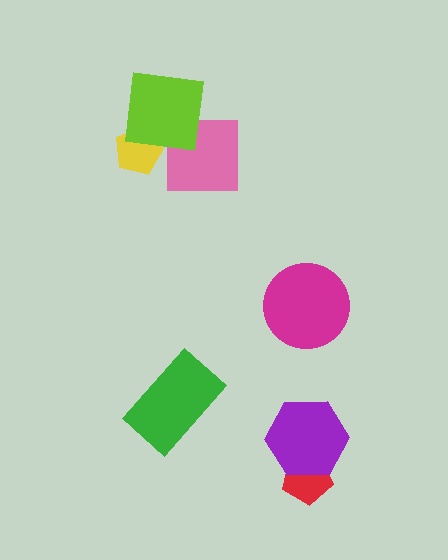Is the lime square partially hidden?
No, no other shape covers it.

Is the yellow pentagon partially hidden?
Yes, it is partially covered by another shape.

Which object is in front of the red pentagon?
The purple hexagon is in front of the red pentagon.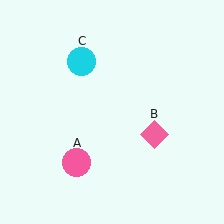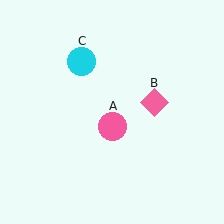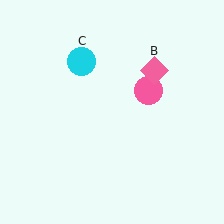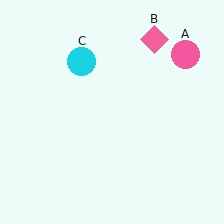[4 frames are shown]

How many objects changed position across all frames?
2 objects changed position: pink circle (object A), pink diamond (object B).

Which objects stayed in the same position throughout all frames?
Cyan circle (object C) remained stationary.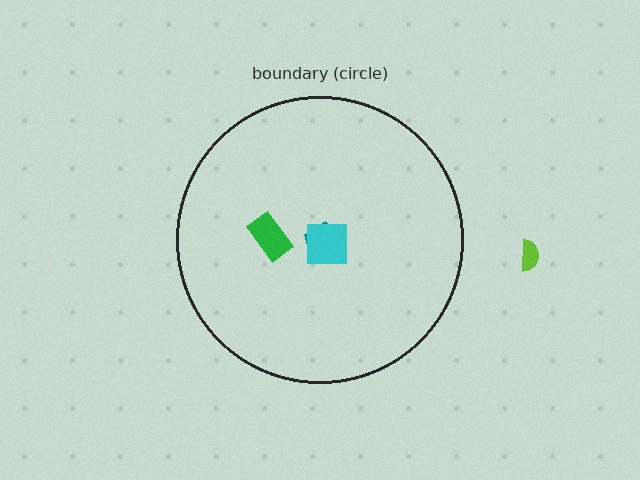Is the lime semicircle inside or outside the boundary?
Outside.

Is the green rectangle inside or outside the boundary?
Inside.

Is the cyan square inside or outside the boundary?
Inside.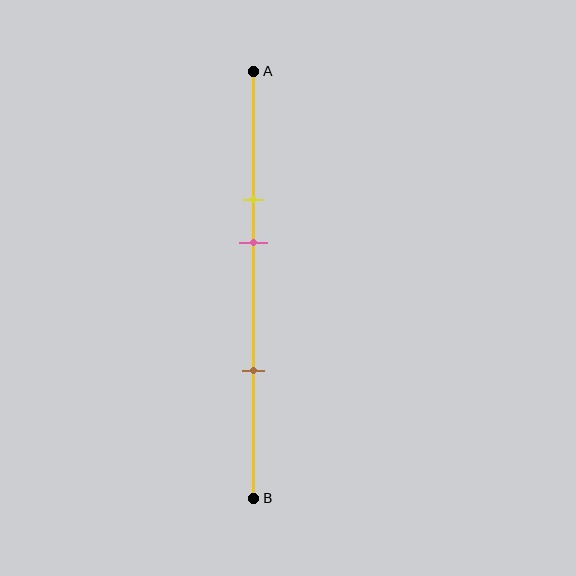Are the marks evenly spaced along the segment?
No, the marks are not evenly spaced.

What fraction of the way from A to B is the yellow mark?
The yellow mark is approximately 30% (0.3) of the way from A to B.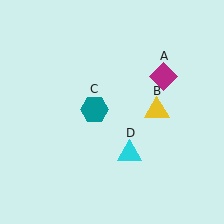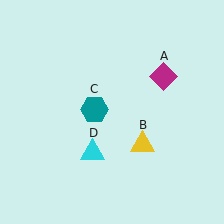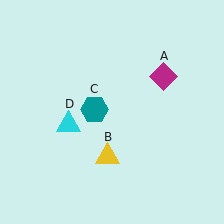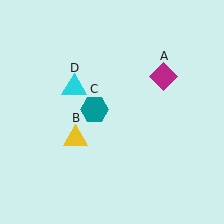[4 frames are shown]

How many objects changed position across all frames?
2 objects changed position: yellow triangle (object B), cyan triangle (object D).